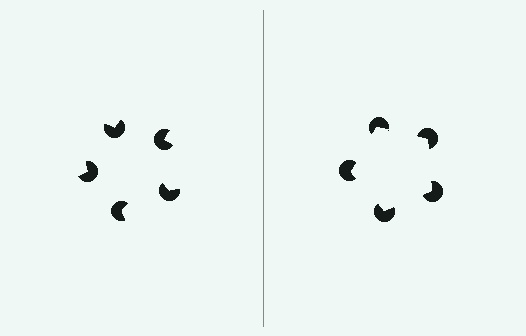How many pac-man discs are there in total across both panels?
10 — 5 on each side.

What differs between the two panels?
The pac-man discs are positioned identically on both sides; only the wedge orientations differ. On the right they align to a pentagon; on the left they are misaligned.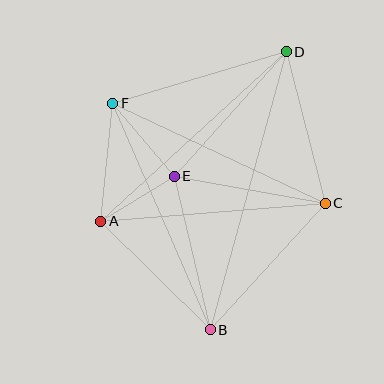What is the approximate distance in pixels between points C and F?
The distance between C and F is approximately 235 pixels.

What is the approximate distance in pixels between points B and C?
The distance between B and C is approximately 171 pixels.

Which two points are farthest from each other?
Points B and D are farthest from each other.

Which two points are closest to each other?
Points A and E are closest to each other.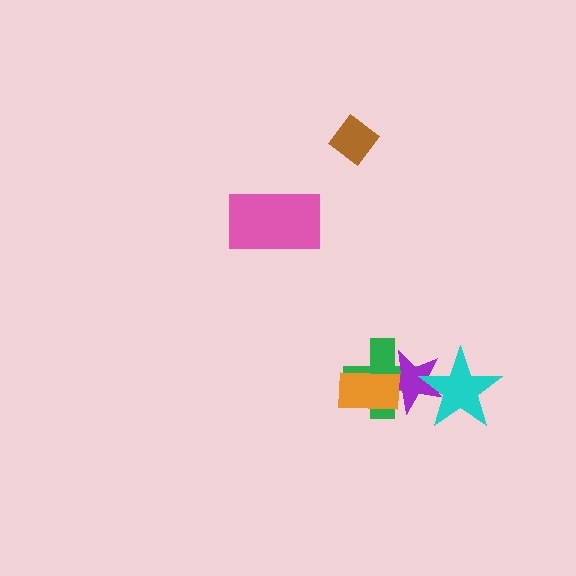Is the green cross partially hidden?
Yes, it is partially covered by another shape.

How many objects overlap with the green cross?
2 objects overlap with the green cross.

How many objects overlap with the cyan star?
1 object overlaps with the cyan star.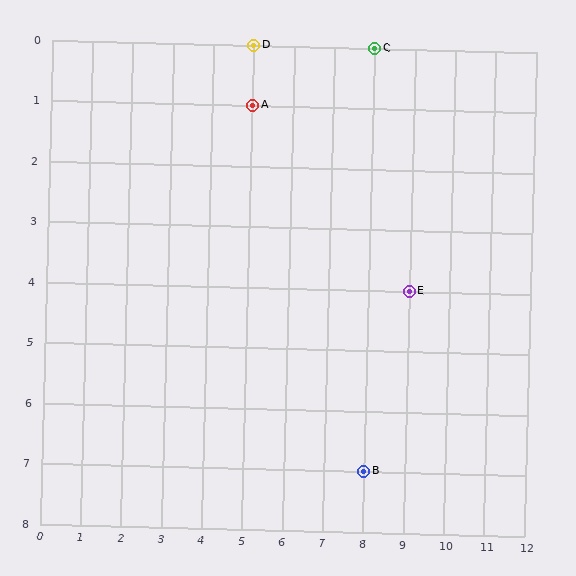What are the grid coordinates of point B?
Point B is at grid coordinates (8, 7).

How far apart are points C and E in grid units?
Points C and E are 1 column and 4 rows apart (about 4.1 grid units diagonally).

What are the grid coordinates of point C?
Point C is at grid coordinates (8, 0).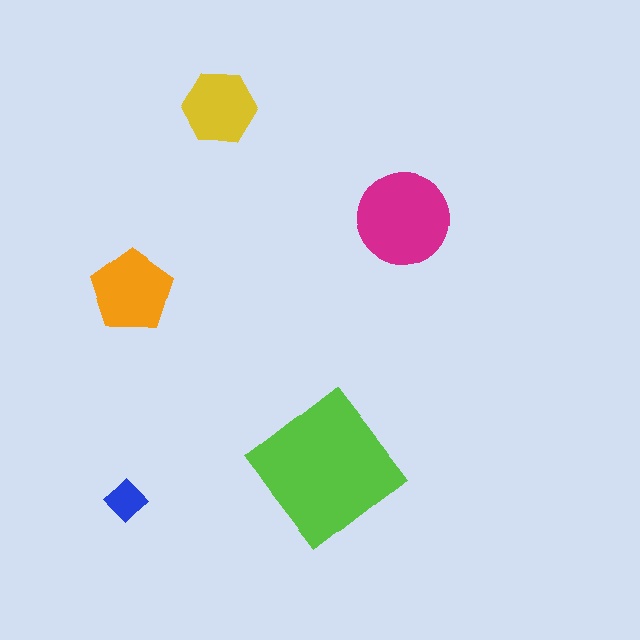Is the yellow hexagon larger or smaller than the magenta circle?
Smaller.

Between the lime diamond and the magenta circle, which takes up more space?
The lime diamond.